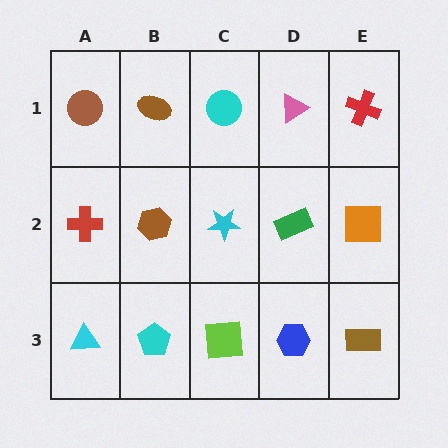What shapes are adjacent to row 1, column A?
A red cross (row 2, column A), a brown ellipse (row 1, column B).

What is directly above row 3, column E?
An orange square.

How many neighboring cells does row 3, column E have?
2.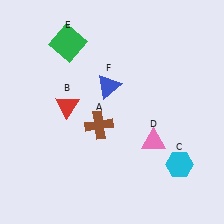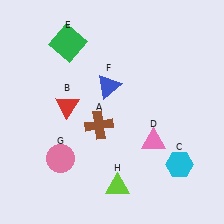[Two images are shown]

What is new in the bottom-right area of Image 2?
A lime triangle (H) was added in the bottom-right area of Image 2.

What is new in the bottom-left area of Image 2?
A pink circle (G) was added in the bottom-left area of Image 2.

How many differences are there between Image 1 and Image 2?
There are 2 differences between the two images.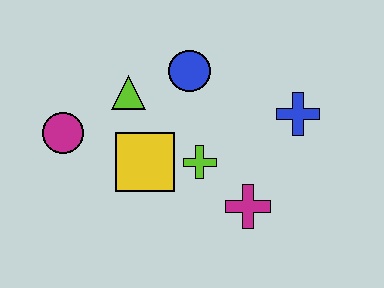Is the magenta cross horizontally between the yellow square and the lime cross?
No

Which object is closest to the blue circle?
The lime triangle is closest to the blue circle.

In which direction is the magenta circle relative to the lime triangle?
The magenta circle is to the left of the lime triangle.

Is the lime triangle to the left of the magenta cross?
Yes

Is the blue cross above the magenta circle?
Yes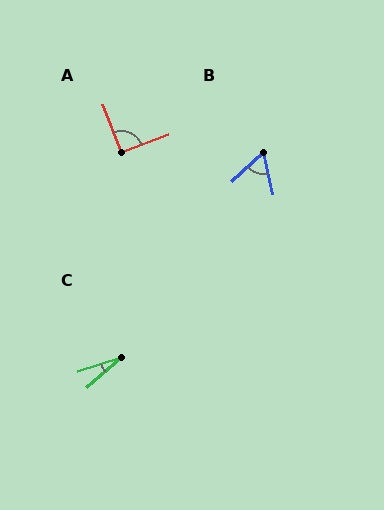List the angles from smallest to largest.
C (23°), B (60°), A (91°).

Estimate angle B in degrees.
Approximately 60 degrees.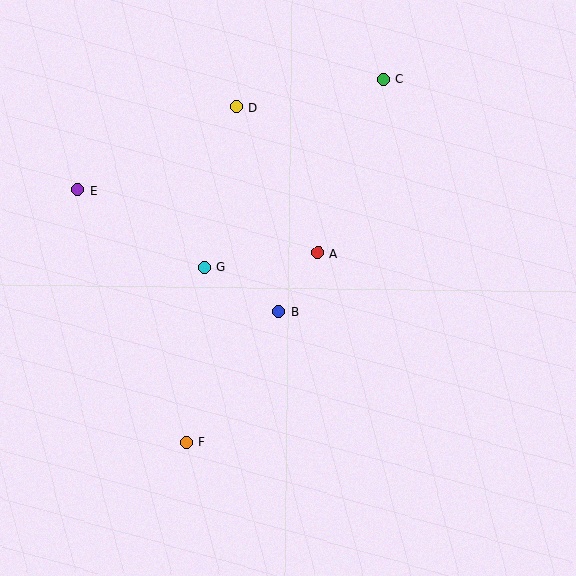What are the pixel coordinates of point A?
Point A is at (318, 253).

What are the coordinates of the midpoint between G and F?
The midpoint between G and F is at (195, 355).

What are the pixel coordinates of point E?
Point E is at (78, 190).